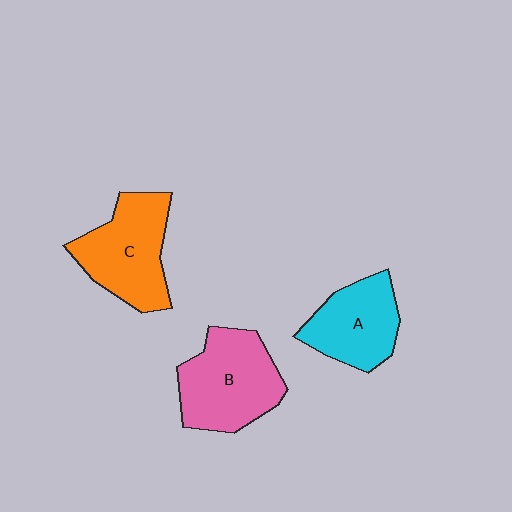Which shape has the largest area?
Shape B (pink).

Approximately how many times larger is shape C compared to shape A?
Approximately 1.2 times.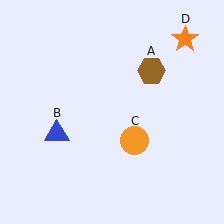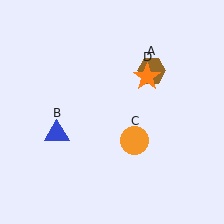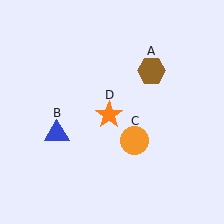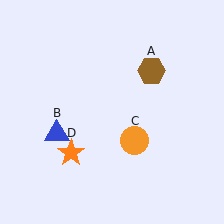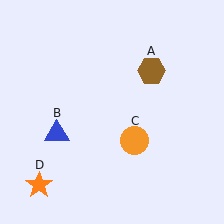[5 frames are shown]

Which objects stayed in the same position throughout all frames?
Brown hexagon (object A) and blue triangle (object B) and orange circle (object C) remained stationary.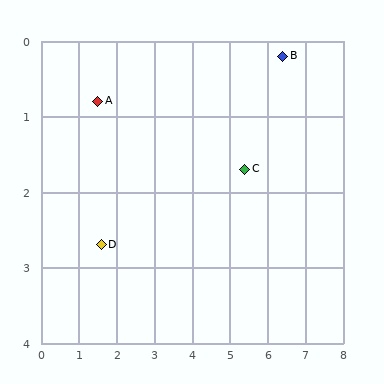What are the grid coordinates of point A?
Point A is at approximately (1.5, 0.8).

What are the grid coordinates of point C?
Point C is at approximately (5.4, 1.7).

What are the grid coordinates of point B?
Point B is at approximately (6.4, 0.2).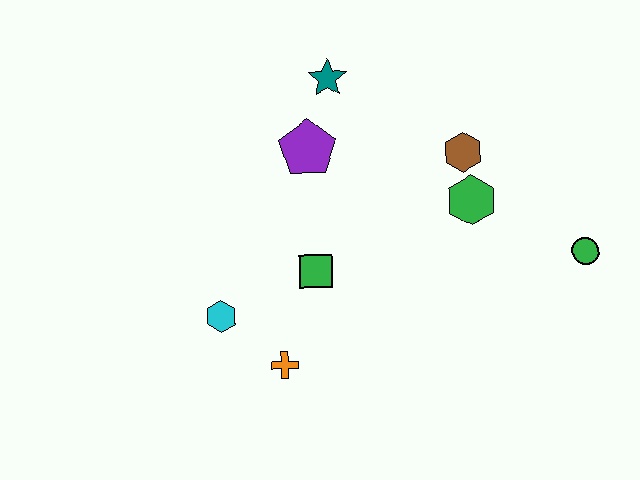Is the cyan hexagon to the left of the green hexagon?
Yes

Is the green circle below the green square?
No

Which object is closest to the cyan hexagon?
The orange cross is closest to the cyan hexagon.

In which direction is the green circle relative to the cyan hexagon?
The green circle is to the right of the cyan hexagon.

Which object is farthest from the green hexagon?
The cyan hexagon is farthest from the green hexagon.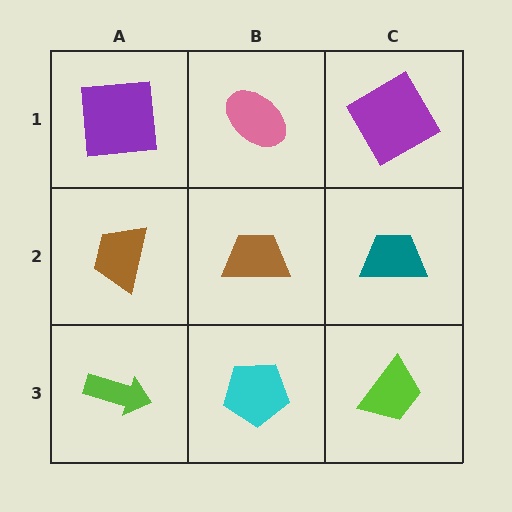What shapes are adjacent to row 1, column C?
A teal trapezoid (row 2, column C), a pink ellipse (row 1, column B).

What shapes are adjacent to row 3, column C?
A teal trapezoid (row 2, column C), a cyan pentagon (row 3, column B).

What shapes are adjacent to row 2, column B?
A pink ellipse (row 1, column B), a cyan pentagon (row 3, column B), a brown trapezoid (row 2, column A), a teal trapezoid (row 2, column C).